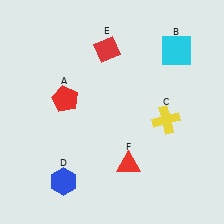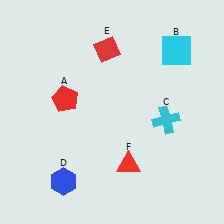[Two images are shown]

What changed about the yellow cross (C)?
In Image 1, C is yellow. In Image 2, it changed to cyan.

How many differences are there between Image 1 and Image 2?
There is 1 difference between the two images.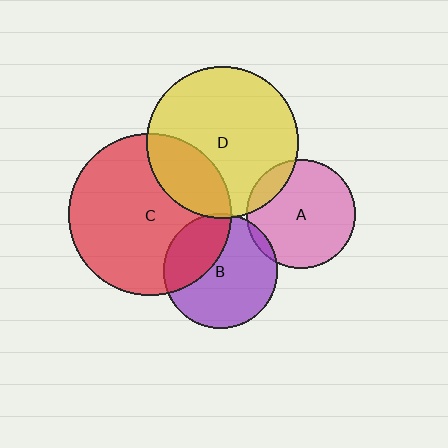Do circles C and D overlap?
Yes.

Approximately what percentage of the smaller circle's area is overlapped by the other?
Approximately 25%.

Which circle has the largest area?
Circle C (red).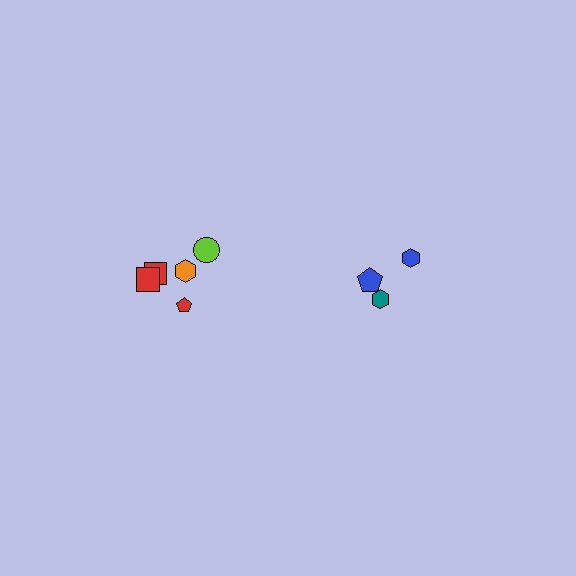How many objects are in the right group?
There are 3 objects.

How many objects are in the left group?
There are 6 objects.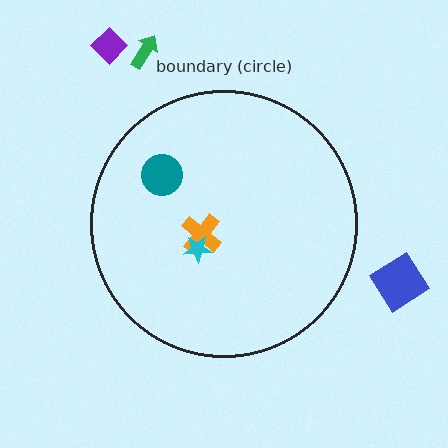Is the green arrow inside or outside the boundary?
Outside.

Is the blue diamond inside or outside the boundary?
Outside.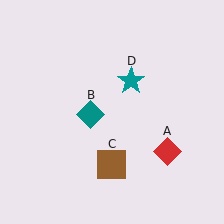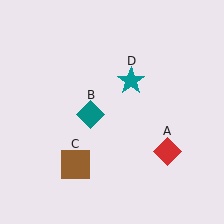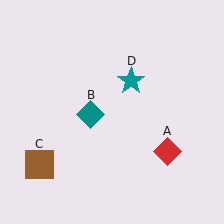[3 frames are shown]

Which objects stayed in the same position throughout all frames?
Red diamond (object A) and teal diamond (object B) and teal star (object D) remained stationary.